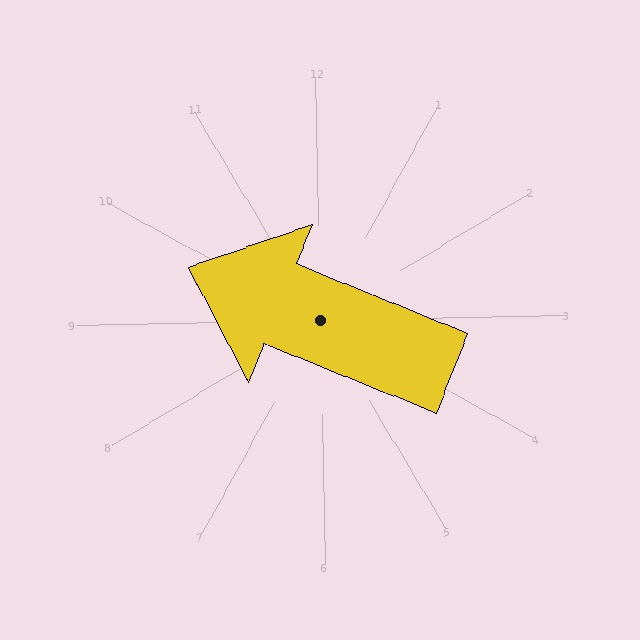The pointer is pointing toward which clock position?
Roughly 10 o'clock.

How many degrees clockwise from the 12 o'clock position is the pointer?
Approximately 293 degrees.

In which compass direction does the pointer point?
Northwest.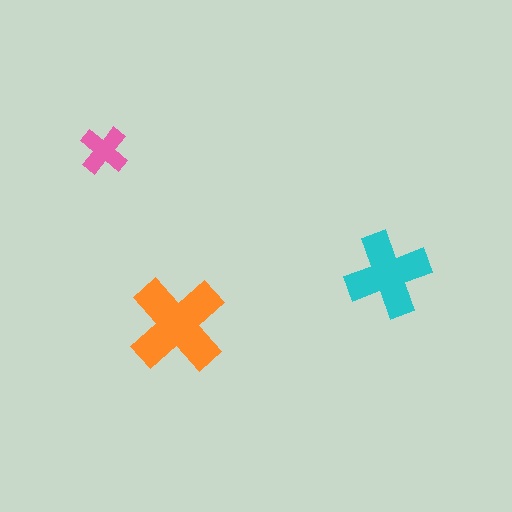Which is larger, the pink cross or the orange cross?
The orange one.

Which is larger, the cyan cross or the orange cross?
The orange one.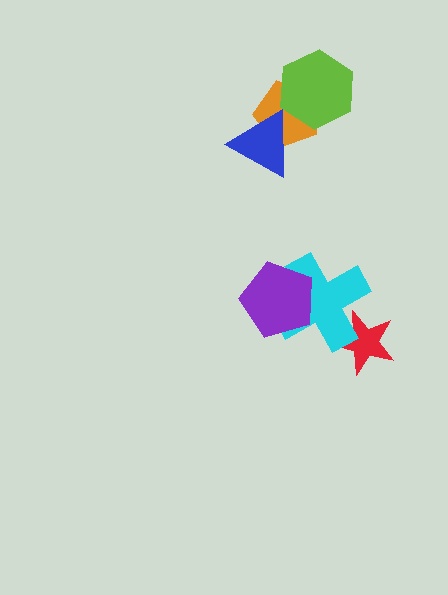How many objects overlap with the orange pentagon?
2 objects overlap with the orange pentagon.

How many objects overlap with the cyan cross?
2 objects overlap with the cyan cross.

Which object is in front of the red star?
The cyan cross is in front of the red star.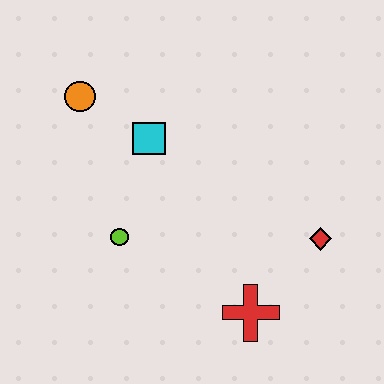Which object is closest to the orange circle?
The cyan square is closest to the orange circle.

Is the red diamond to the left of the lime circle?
No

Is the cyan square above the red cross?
Yes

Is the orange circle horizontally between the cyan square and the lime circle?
No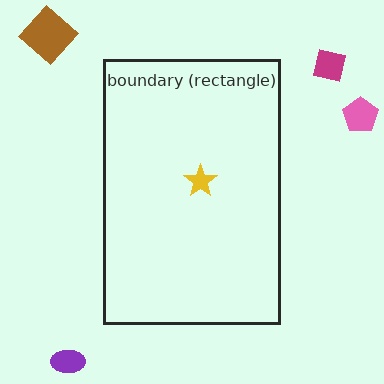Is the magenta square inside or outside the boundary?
Outside.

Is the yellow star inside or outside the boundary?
Inside.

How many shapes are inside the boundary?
1 inside, 4 outside.